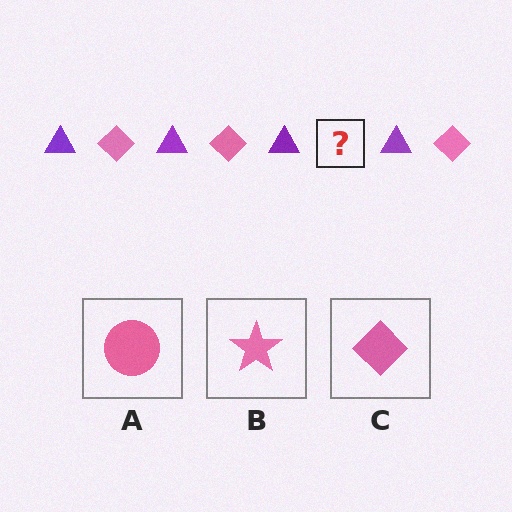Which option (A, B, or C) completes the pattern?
C.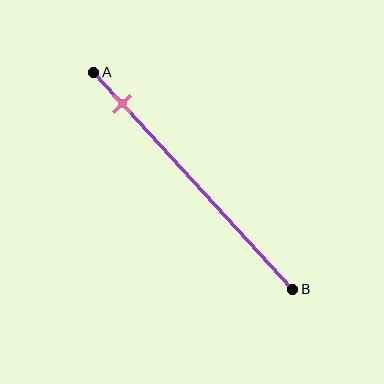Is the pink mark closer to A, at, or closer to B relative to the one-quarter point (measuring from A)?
The pink mark is closer to point A than the one-quarter point of segment AB.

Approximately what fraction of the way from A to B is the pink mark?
The pink mark is approximately 15% of the way from A to B.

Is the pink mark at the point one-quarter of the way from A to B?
No, the mark is at about 15% from A, not at the 25% one-quarter point.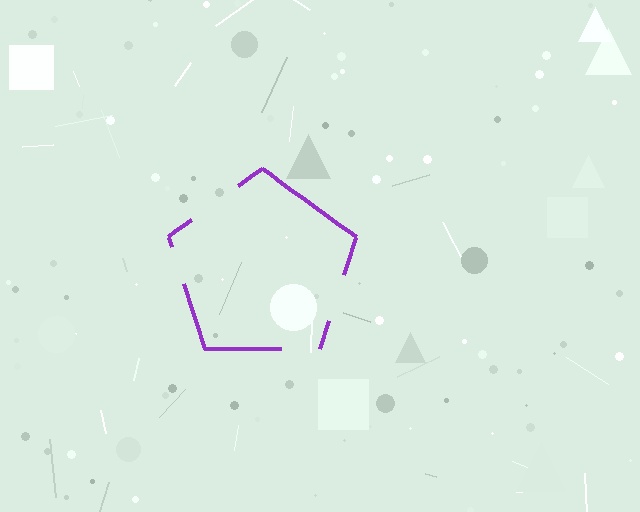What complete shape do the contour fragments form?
The contour fragments form a pentagon.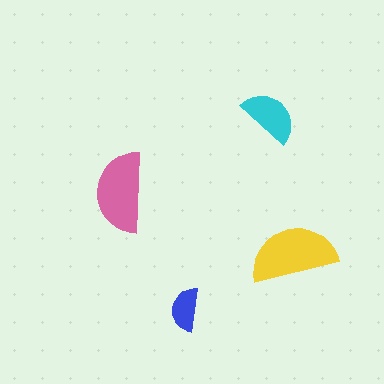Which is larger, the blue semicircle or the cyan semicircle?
The cyan one.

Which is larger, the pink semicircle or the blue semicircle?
The pink one.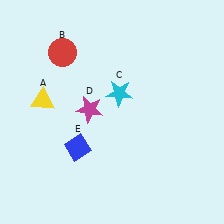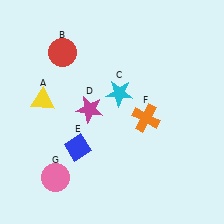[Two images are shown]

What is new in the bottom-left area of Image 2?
A pink circle (G) was added in the bottom-left area of Image 2.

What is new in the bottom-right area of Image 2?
An orange cross (F) was added in the bottom-right area of Image 2.